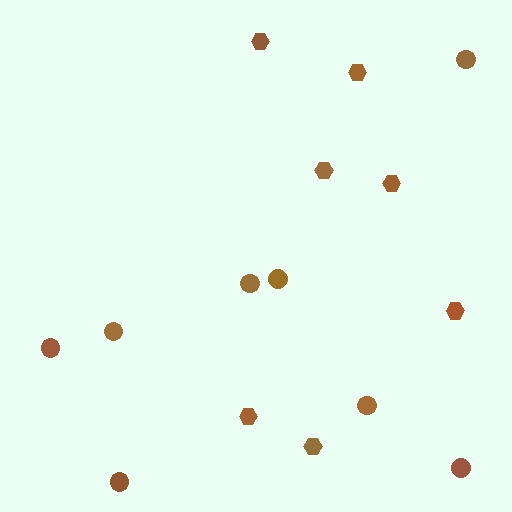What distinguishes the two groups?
There are 2 groups: one group of hexagons (7) and one group of circles (8).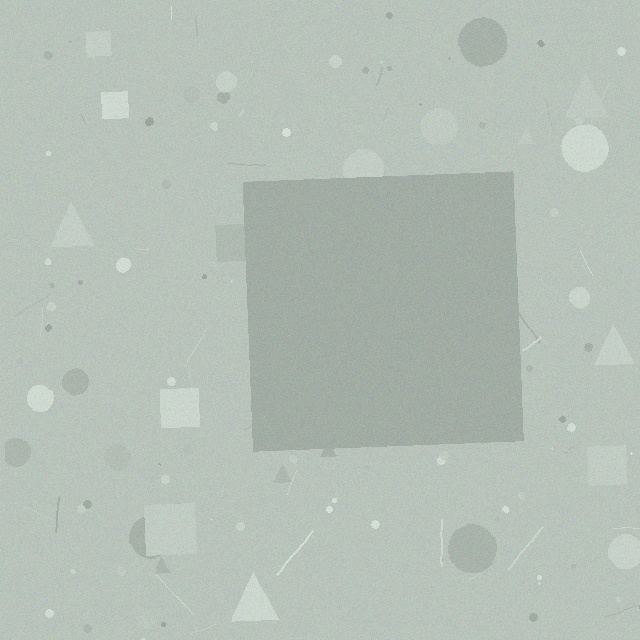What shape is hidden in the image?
A square is hidden in the image.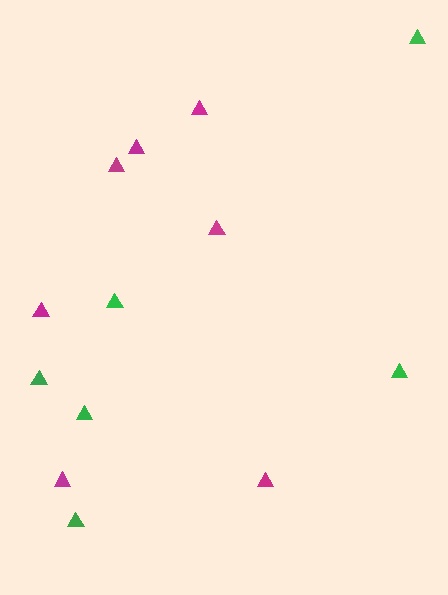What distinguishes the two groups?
There are 2 groups: one group of magenta triangles (7) and one group of green triangles (6).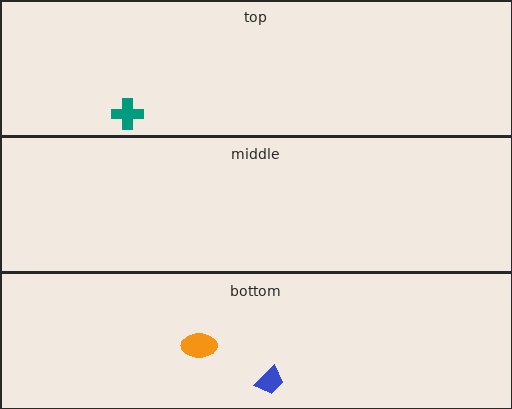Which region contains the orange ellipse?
The bottom region.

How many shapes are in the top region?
1.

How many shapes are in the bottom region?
2.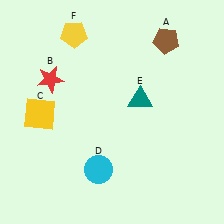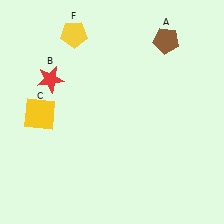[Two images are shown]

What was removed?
The teal triangle (E), the cyan circle (D) were removed in Image 2.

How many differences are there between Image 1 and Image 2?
There are 2 differences between the two images.